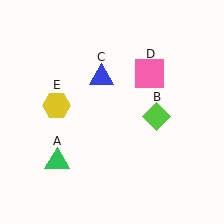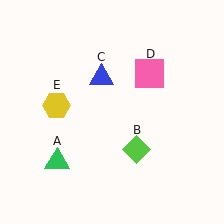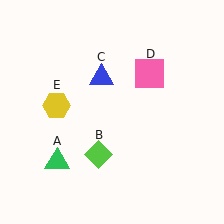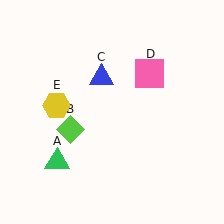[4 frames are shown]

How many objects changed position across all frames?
1 object changed position: lime diamond (object B).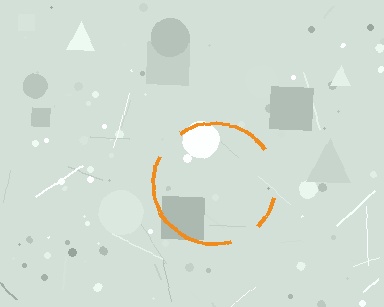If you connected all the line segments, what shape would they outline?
They would outline a circle.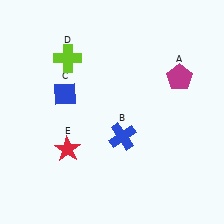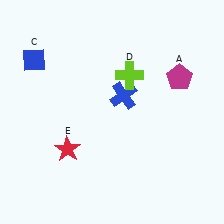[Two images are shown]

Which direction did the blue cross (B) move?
The blue cross (B) moved up.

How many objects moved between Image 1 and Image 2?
3 objects moved between the two images.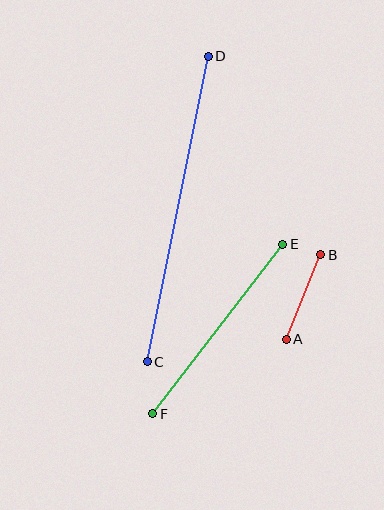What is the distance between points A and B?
The distance is approximately 91 pixels.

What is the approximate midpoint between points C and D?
The midpoint is at approximately (178, 209) pixels.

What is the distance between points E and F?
The distance is approximately 214 pixels.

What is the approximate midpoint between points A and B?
The midpoint is at approximately (303, 297) pixels.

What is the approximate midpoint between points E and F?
The midpoint is at approximately (218, 329) pixels.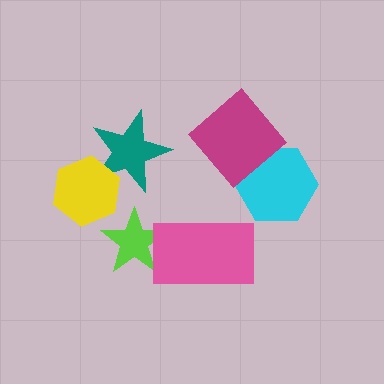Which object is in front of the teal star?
The yellow hexagon is in front of the teal star.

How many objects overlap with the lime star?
1 object overlaps with the lime star.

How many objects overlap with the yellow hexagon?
1 object overlaps with the yellow hexagon.